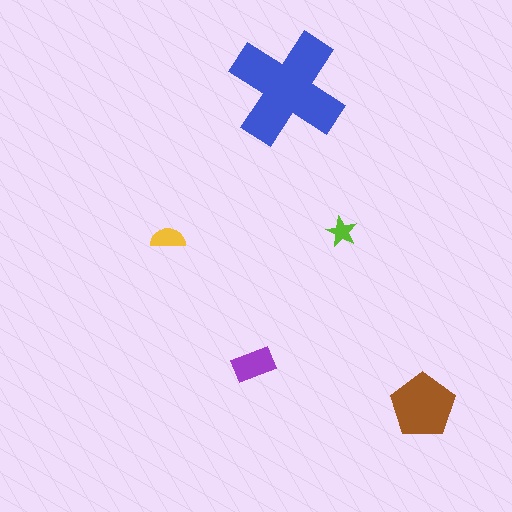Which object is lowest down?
The brown pentagon is bottommost.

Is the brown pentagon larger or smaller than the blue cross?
Smaller.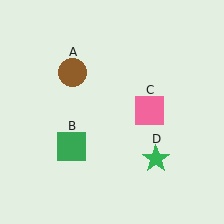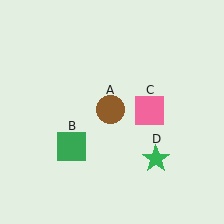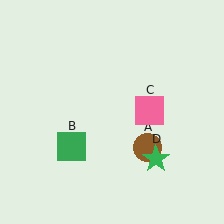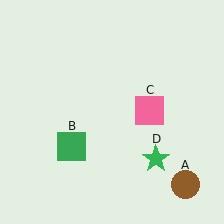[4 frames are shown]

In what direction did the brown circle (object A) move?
The brown circle (object A) moved down and to the right.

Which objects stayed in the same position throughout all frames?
Green square (object B) and pink square (object C) and green star (object D) remained stationary.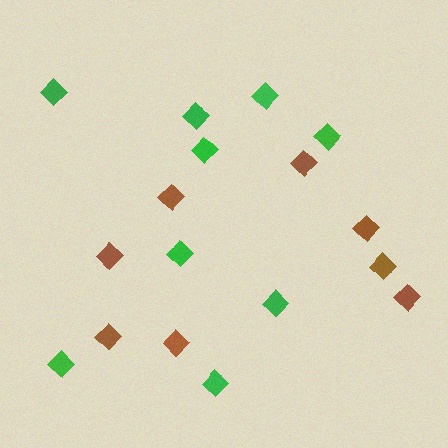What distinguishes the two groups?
There are 2 groups: one group of green diamonds (9) and one group of brown diamonds (8).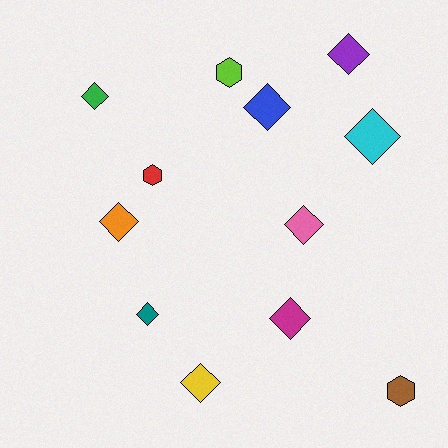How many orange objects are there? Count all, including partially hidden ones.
There is 1 orange object.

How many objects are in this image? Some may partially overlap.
There are 12 objects.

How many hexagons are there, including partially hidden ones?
There are 3 hexagons.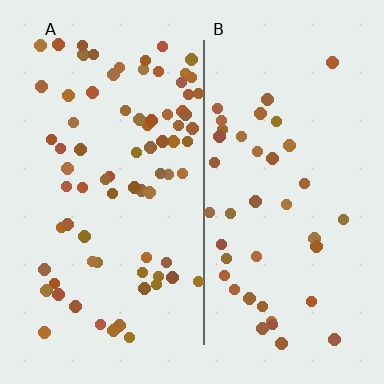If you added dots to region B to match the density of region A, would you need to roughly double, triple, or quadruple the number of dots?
Approximately double.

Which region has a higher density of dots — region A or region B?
A (the left).